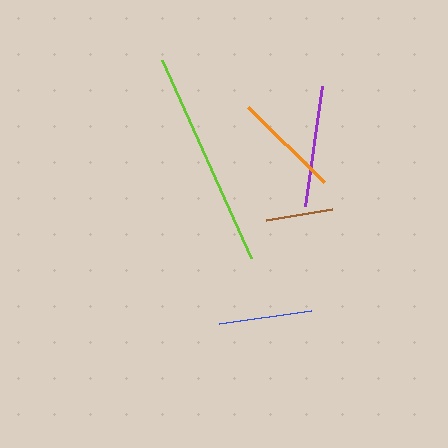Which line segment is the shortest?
The brown line is the shortest at approximately 66 pixels.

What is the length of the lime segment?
The lime segment is approximately 217 pixels long.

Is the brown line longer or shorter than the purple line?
The purple line is longer than the brown line.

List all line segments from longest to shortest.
From longest to shortest: lime, purple, orange, blue, brown.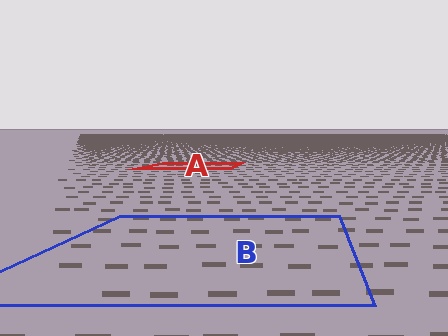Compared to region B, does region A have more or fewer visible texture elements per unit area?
Region A has more texture elements per unit area — they are packed more densely because it is farther away.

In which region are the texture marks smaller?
The texture marks are smaller in region A, because it is farther away.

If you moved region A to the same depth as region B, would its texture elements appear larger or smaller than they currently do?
They would appear larger. At a closer depth, the same texture elements are projected at a bigger on-screen size.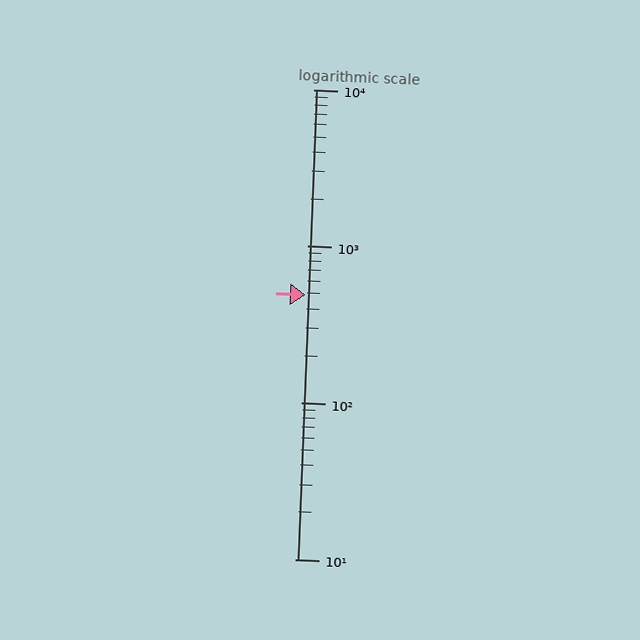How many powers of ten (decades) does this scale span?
The scale spans 3 decades, from 10 to 10000.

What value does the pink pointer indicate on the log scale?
The pointer indicates approximately 490.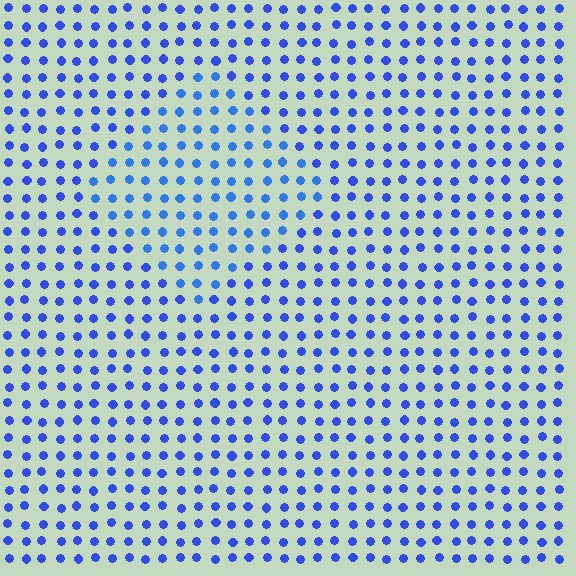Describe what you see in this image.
The image is filled with small blue elements in a uniform arrangement. A diamond-shaped region is visible where the elements are tinted to a slightly different hue, forming a subtle color boundary.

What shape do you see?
I see a diamond.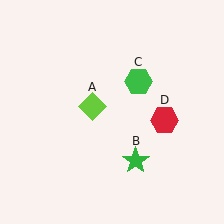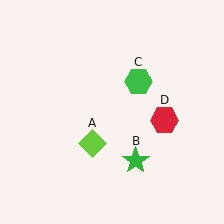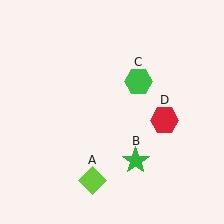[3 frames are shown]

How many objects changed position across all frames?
1 object changed position: lime diamond (object A).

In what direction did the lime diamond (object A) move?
The lime diamond (object A) moved down.